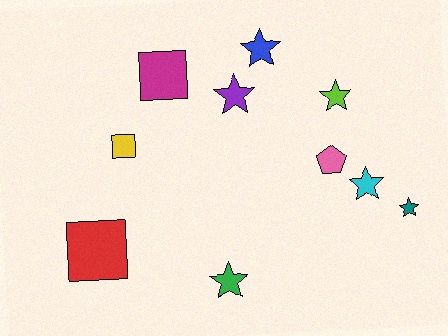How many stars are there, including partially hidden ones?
There are 6 stars.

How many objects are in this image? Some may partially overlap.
There are 10 objects.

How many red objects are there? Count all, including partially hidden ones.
There is 1 red object.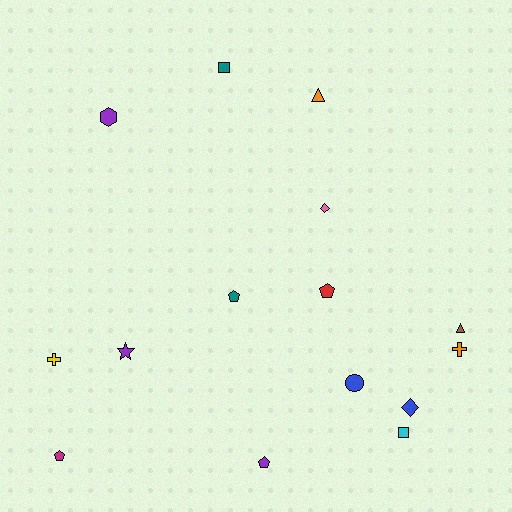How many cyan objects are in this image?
There is 1 cyan object.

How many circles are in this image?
There is 1 circle.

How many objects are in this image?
There are 15 objects.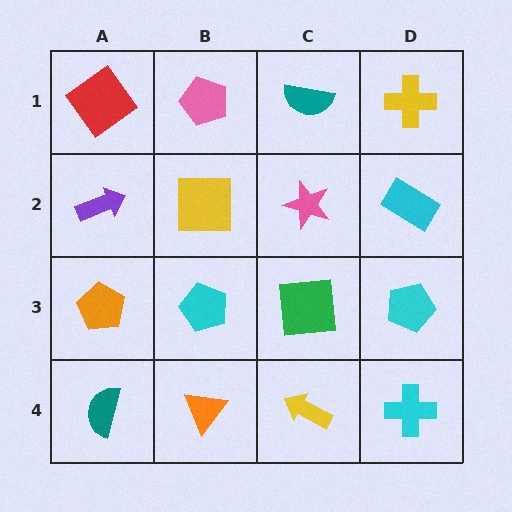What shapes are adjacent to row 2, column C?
A teal semicircle (row 1, column C), a green square (row 3, column C), a yellow square (row 2, column B), a cyan rectangle (row 2, column D).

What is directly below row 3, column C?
A yellow arrow.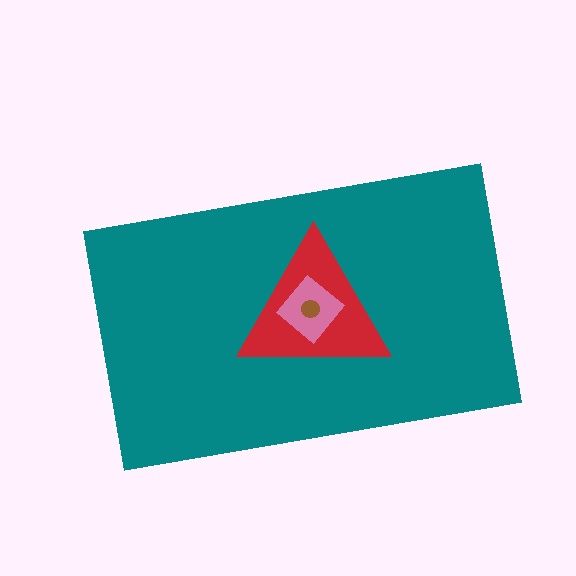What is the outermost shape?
The teal rectangle.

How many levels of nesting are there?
4.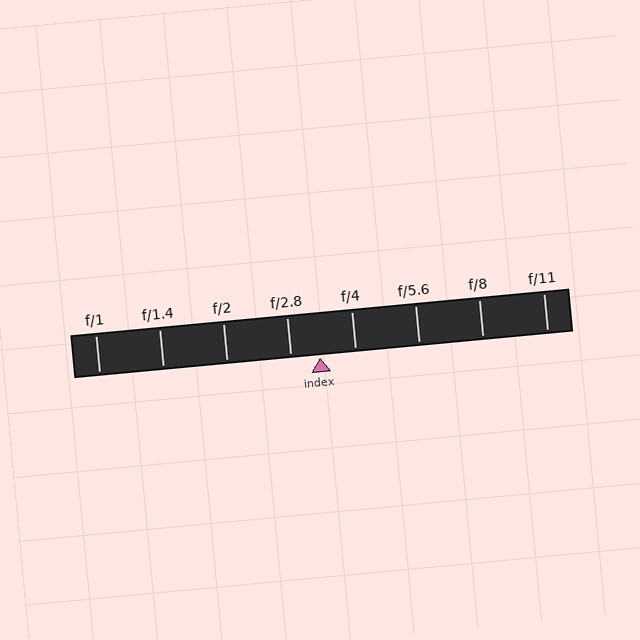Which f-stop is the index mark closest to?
The index mark is closest to f/2.8.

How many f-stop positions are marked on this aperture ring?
There are 8 f-stop positions marked.